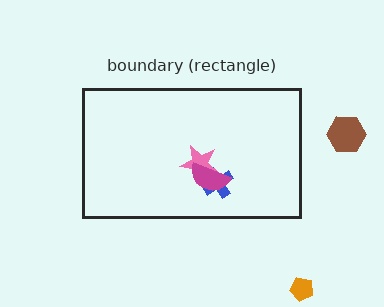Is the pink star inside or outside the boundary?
Inside.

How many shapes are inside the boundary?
3 inside, 2 outside.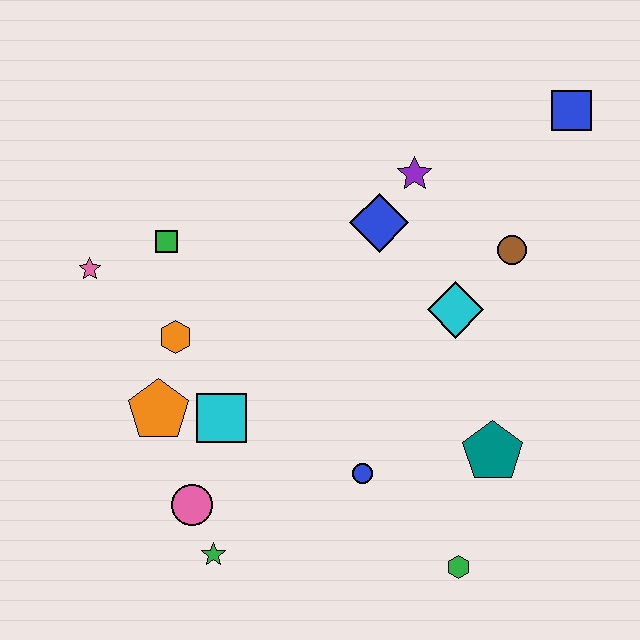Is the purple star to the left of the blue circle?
No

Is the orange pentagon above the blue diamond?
No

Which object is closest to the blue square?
The brown circle is closest to the blue square.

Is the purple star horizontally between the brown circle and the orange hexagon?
Yes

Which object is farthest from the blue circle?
The blue square is farthest from the blue circle.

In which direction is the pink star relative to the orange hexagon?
The pink star is to the left of the orange hexagon.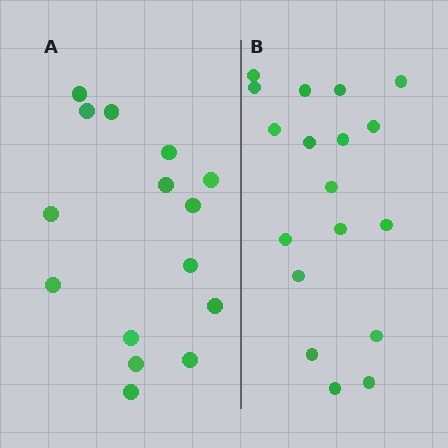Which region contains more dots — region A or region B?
Region B (the right region) has more dots.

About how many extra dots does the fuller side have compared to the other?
Region B has just a few more — roughly 2 or 3 more dots than region A.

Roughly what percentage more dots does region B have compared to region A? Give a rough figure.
About 20% more.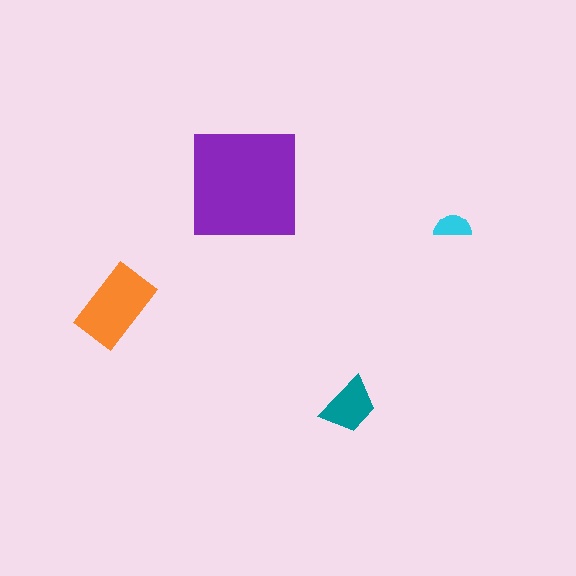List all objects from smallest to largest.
The cyan semicircle, the teal trapezoid, the orange rectangle, the purple square.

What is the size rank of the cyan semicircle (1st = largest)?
4th.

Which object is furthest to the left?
The orange rectangle is leftmost.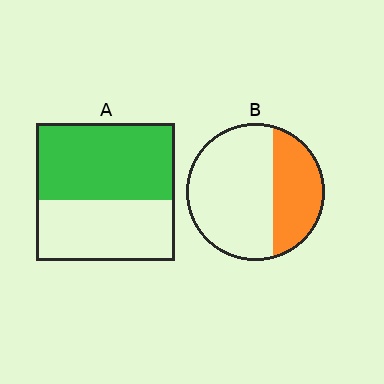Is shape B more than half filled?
No.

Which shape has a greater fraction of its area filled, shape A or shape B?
Shape A.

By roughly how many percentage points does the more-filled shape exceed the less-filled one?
By roughly 20 percentage points (A over B).